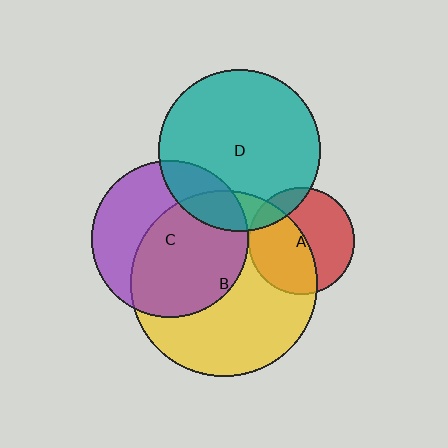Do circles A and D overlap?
Yes.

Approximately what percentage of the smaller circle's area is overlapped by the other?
Approximately 15%.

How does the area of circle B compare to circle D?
Approximately 1.3 times.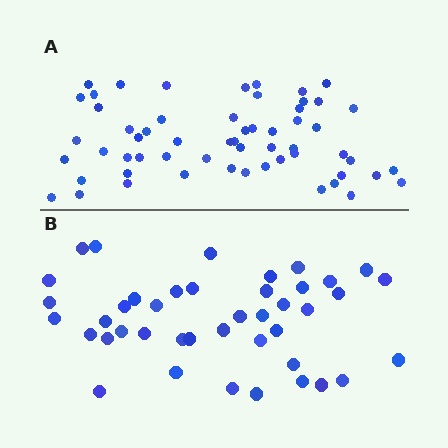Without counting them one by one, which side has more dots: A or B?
Region A (the top region) has more dots.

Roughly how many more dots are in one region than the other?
Region A has approximately 15 more dots than region B.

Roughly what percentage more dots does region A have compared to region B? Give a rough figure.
About 40% more.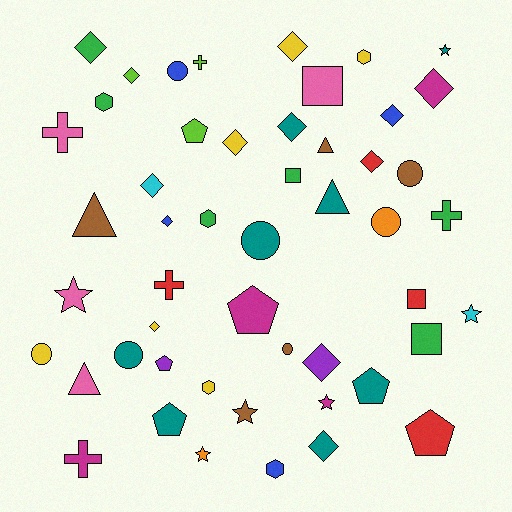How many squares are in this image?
There are 4 squares.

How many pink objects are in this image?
There are 4 pink objects.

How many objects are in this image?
There are 50 objects.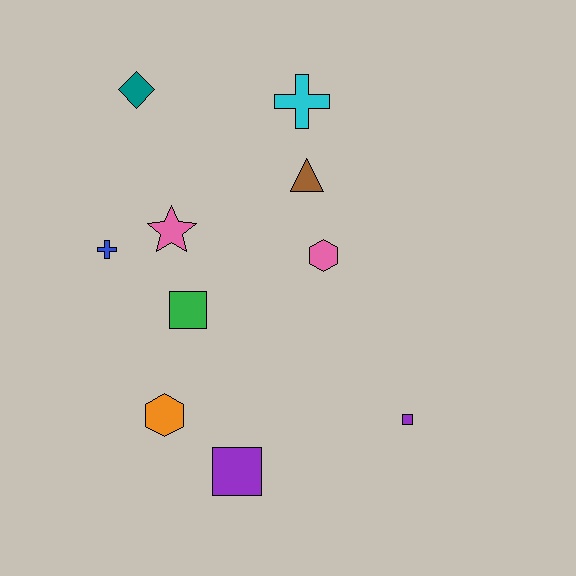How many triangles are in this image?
There is 1 triangle.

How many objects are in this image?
There are 10 objects.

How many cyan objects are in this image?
There is 1 cyan object.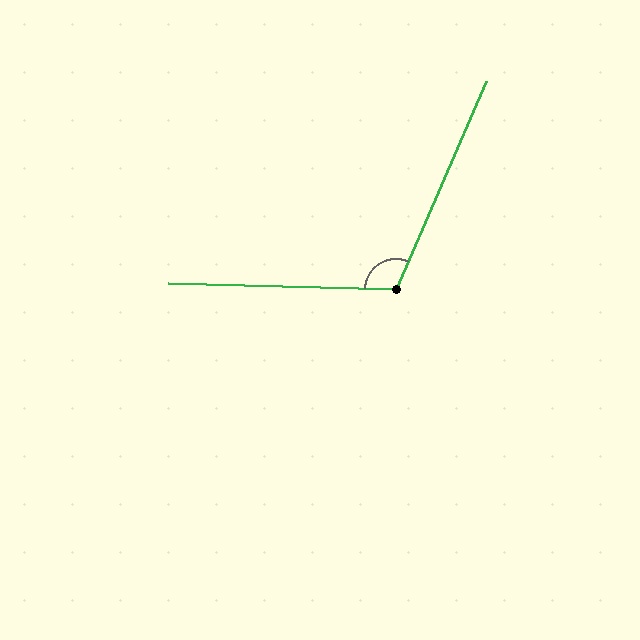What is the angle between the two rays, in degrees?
Approximately 112 degrees.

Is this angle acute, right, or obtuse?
It is obtuse.